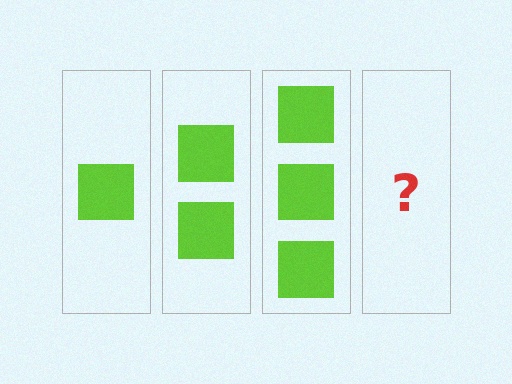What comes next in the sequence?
The next element should be 4 squares.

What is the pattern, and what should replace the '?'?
The pattern is that each step adds one more square. The '?' should be 4 squares.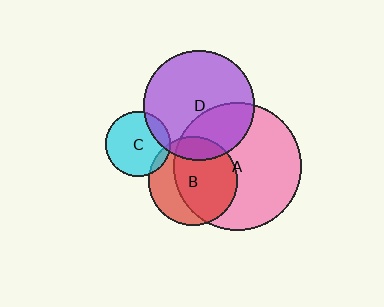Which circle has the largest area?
Circle A (pink).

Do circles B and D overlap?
Yes.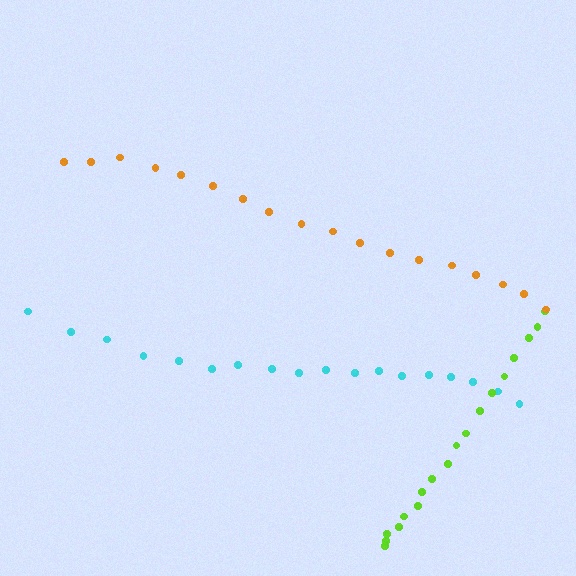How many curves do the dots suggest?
There are 3 distinct paths.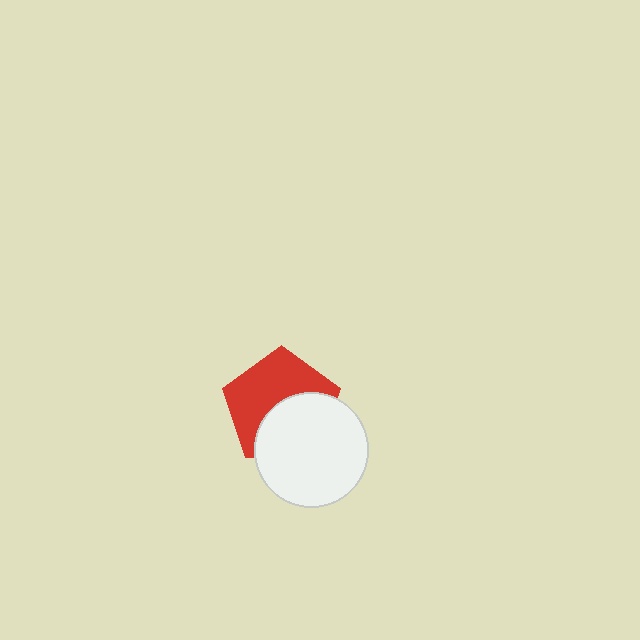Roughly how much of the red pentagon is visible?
About half of it is visible (roughly 55%).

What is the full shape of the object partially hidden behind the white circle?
The partially hidden object is a red pentagon.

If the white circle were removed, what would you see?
You would see the complete red pentagon.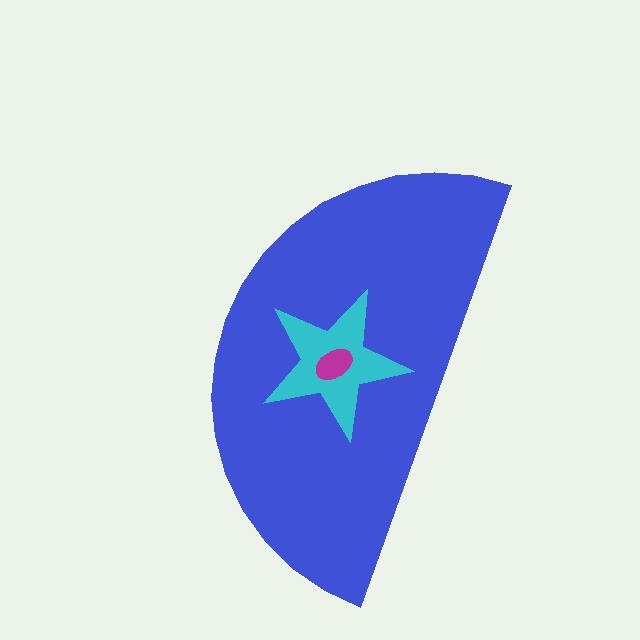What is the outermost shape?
The blue semicircle.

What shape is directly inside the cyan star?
The magenta ellipse.